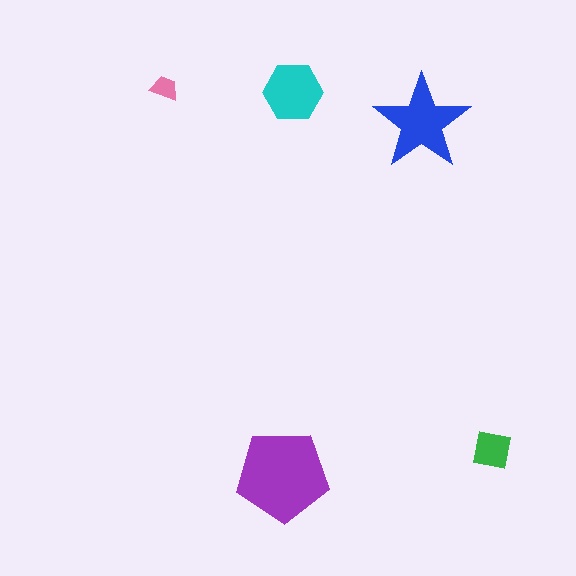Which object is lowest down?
The purple pentagon is bottommost.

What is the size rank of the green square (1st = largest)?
4th.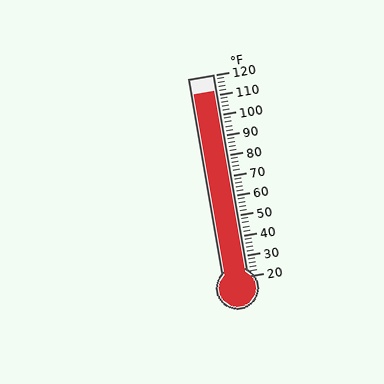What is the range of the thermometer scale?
The thermometer scale ranges from 20°F to 120°F.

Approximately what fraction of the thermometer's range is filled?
The thermometer is filled to approximately 90% of its range.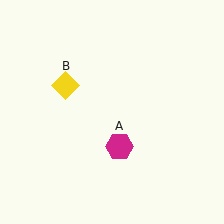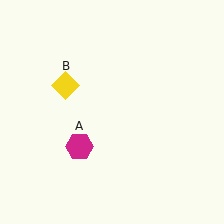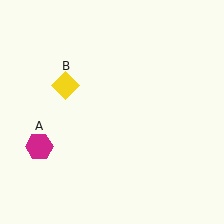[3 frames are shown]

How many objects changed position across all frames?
1 object changed position: magenta hexagon (object A).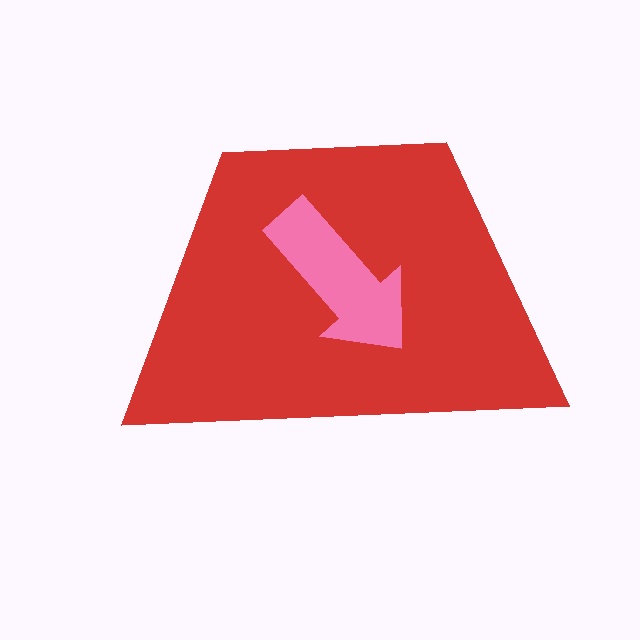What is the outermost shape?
The red trapezoid.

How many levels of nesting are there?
2.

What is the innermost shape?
The pink arrow.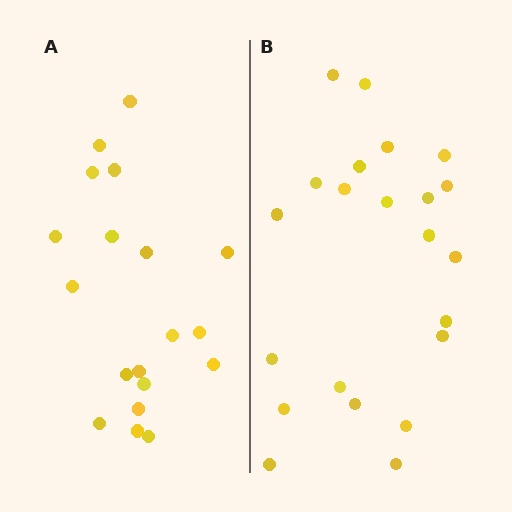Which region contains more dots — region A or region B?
Region B (the right region) has more dots.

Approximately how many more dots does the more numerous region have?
Region B has just a few more — roughly 2 or 3 more dots than region A.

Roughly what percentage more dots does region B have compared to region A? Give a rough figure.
About 15% more.